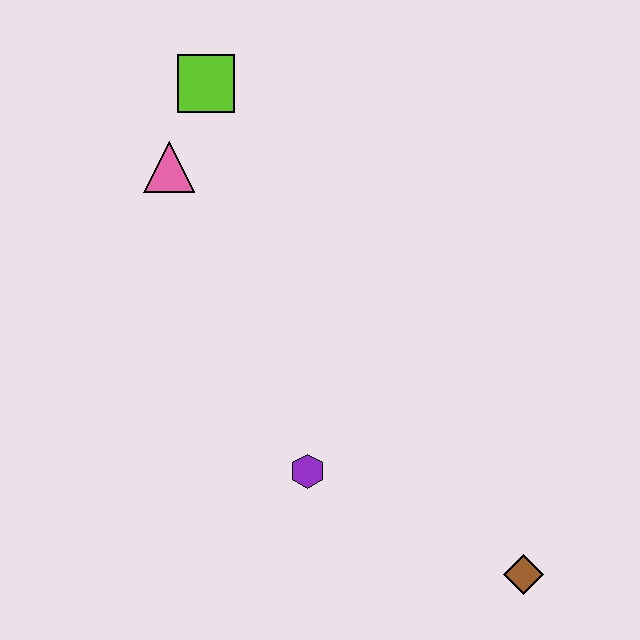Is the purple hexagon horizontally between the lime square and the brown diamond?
Yes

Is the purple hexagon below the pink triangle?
Yes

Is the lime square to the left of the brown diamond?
Yes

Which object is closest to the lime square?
The pink triangle is closest to the lime square.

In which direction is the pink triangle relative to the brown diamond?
The pink triangle is above the brown diamond.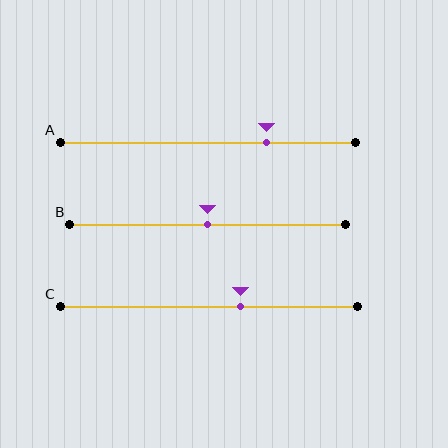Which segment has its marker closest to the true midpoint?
Segment B has its marker closest to the true midpoint.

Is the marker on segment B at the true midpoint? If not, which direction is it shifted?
Yes, the marker on segment B is at the true midpoint.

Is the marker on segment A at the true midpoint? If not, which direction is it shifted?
No, the marker on segment A is shifted to the right by about 20% of the segment length.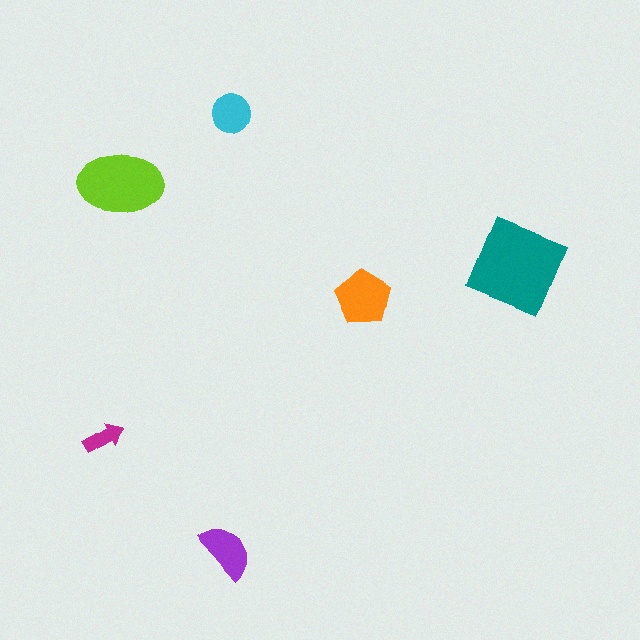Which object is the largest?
The teal diamond.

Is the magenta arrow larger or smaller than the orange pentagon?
Smaller.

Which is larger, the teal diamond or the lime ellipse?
The teal diamond.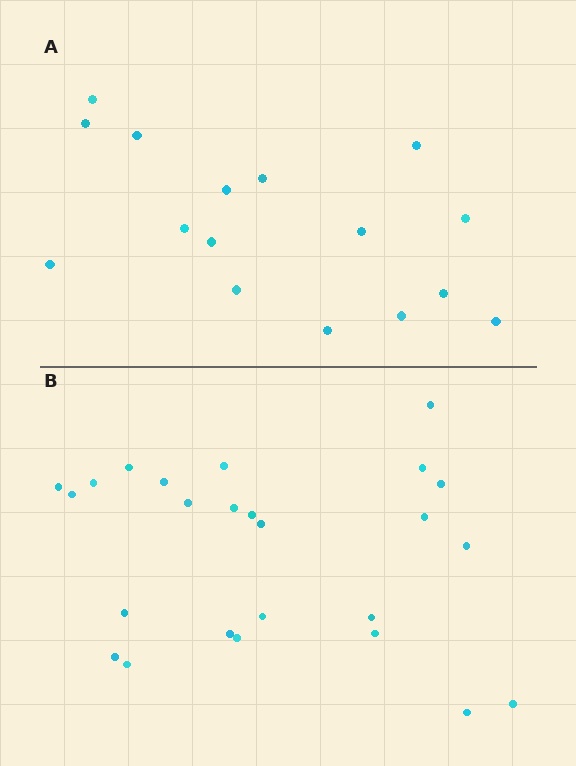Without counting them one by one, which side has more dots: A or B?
Region B (the bottom region) has more dots.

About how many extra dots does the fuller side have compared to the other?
Region B has roughly 8 or so more dots than region A.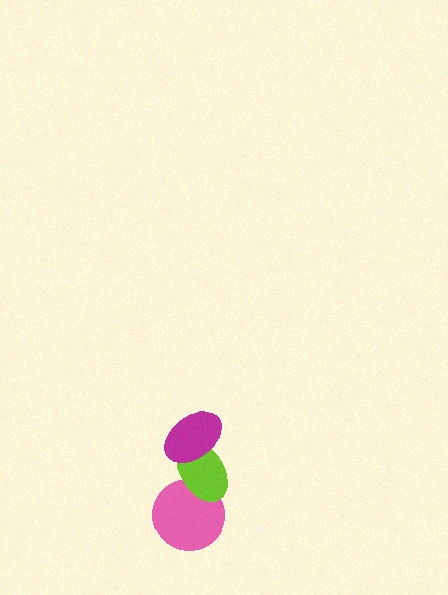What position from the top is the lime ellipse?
The lime ellipse is 2nd from the top.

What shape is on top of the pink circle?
The lime ellipse is on top of the pink circle.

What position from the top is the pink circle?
The pink circle is 3rd from the top.